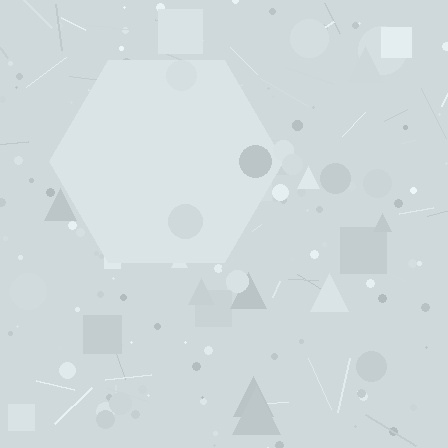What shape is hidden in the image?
A hexagon is hidden in the image.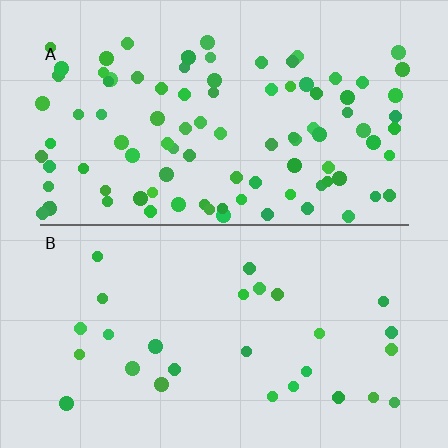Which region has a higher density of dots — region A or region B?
A (the top).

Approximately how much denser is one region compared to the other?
Approximately 3.5× — region A over region B.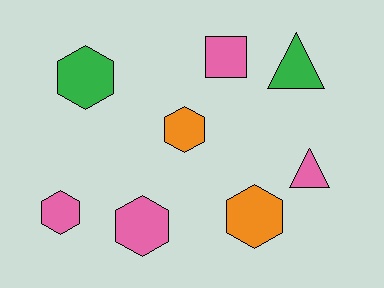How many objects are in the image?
There are 8 objects.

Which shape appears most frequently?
Hexagon, with 5 objects.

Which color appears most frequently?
Pink, with 4 objects.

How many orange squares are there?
There are no orange squares.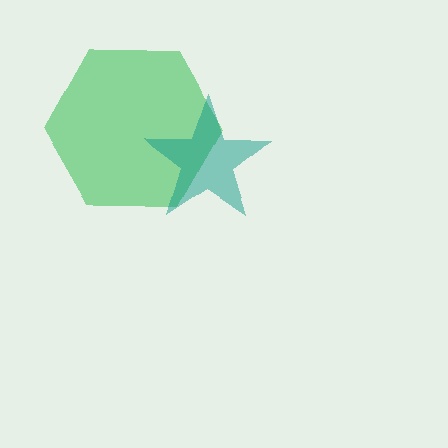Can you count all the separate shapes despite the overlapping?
Yes, there are 2 separate shapes.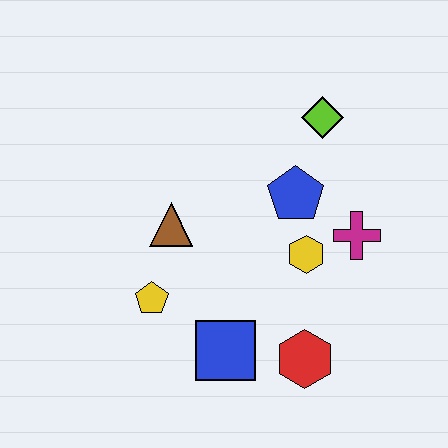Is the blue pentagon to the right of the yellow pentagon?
Yes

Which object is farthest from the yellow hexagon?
The yellow pentagon is farthest from the yellow hexagon.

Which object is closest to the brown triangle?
The yellow pentagon is closest to the brown triangle.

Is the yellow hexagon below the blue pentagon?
Yes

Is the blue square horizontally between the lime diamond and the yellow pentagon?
Yes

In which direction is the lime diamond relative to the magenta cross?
The lime diamond is above the magenta cross.